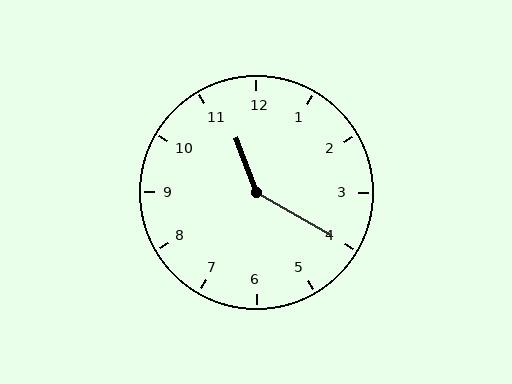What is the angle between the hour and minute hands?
Approximately 140 degrees.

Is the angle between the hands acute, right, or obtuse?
It is obtuse.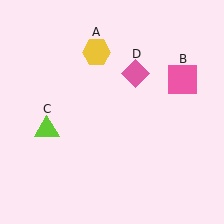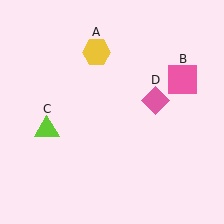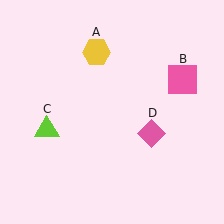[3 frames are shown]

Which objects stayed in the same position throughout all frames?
Yellow hexagon (object A) and pink square (object B) and lime triangle (object C) remained stationary.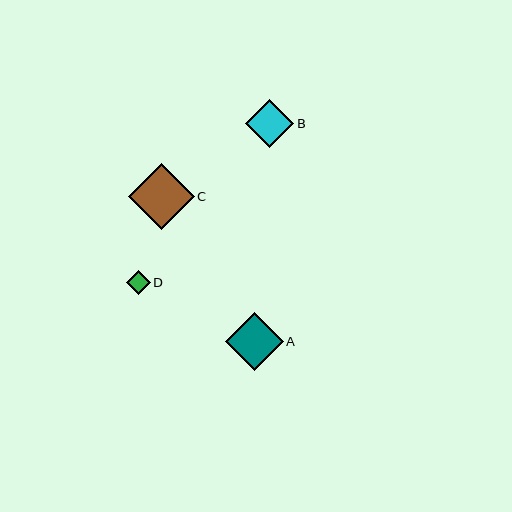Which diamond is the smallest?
Diamond D is the smallest with a size of approximately 24 pixels.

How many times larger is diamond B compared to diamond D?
Diamond B is approximately 2.0 times the size of diamond D.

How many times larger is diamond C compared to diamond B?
Diamond C is approximately 1.4 times the size of diamond B.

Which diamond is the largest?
Diamond C is the largest with a size of approximately 66 pixels.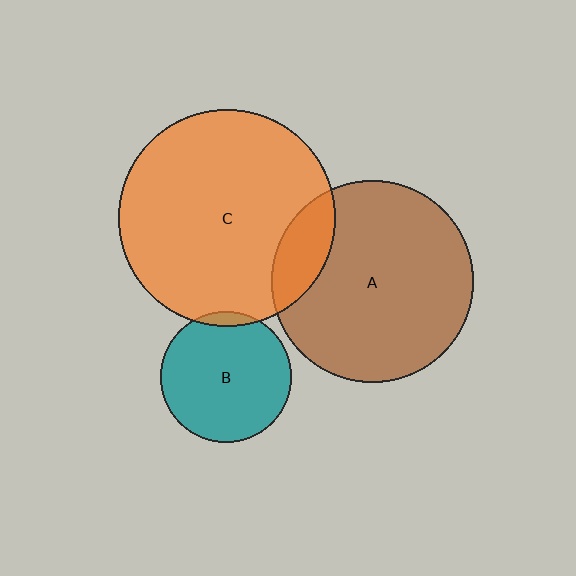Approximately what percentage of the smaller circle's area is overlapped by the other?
Approximately 5%.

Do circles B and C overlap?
Yes.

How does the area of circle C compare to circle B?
Approximately 2.7 times.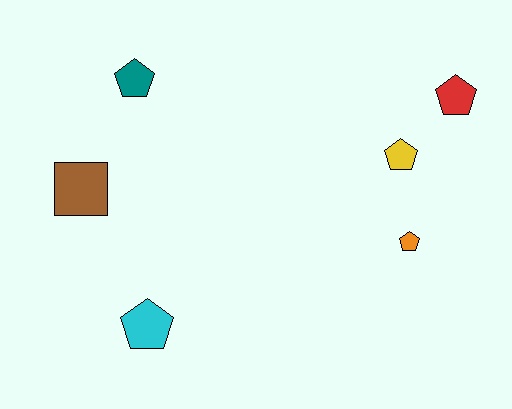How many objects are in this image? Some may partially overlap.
There are 6 objects.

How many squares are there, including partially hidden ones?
There is 1 square.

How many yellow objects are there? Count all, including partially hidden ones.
There is 1 yellow object.